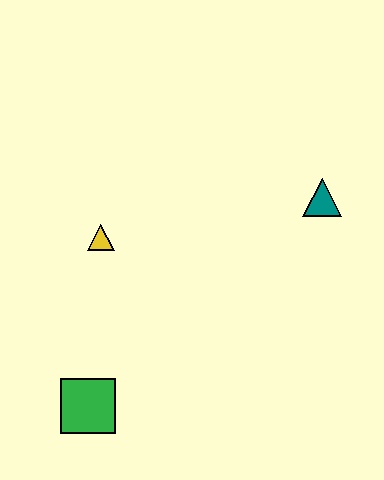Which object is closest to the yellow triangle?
The green square is closest to the yellow triangle.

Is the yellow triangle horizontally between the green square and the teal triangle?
Yes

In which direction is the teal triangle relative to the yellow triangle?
The teal triangle is to the right of the yellow triangle.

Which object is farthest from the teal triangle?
The green square is farthest from the teal triangle.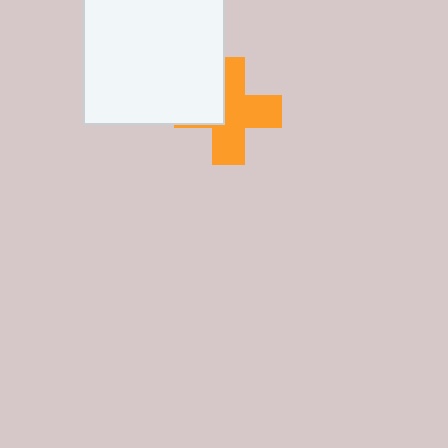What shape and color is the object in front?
The object in front is a white square.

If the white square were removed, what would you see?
You would see the complete orange cross.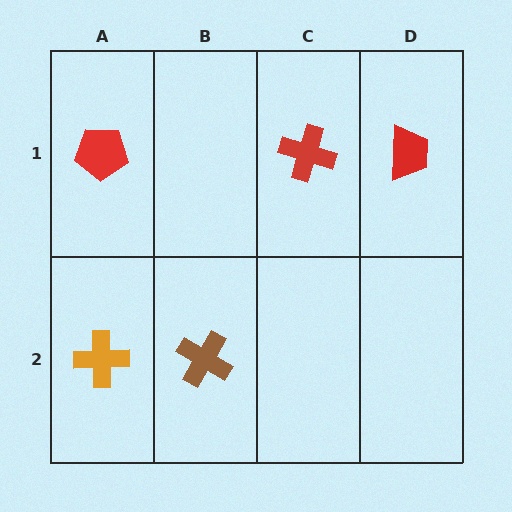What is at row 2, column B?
A brown cross.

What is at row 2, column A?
An orange cross.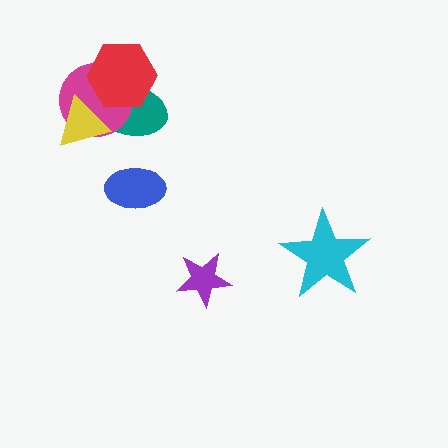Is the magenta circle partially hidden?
Yes, it is partially covered by another shape.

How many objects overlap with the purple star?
0 objects overlap with the purple star.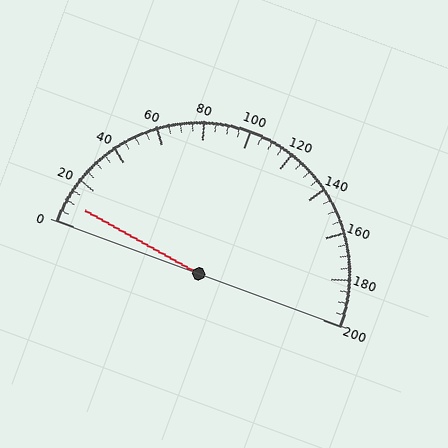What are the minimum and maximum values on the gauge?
The gauge ranges from 0 to 200.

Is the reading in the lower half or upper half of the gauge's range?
The reading is in the lower half of the range (0 to 200).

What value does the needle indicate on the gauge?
The needle indicates approximately 10.